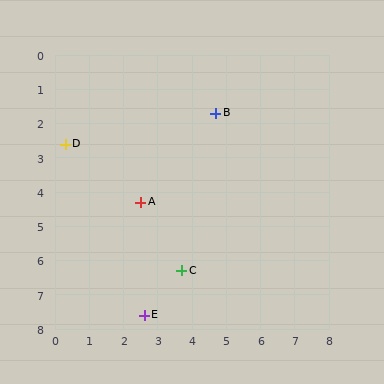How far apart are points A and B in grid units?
Points A and B are about 3.4 grid units apart.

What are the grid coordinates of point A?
Point A is at approximately (2.5, 4.3).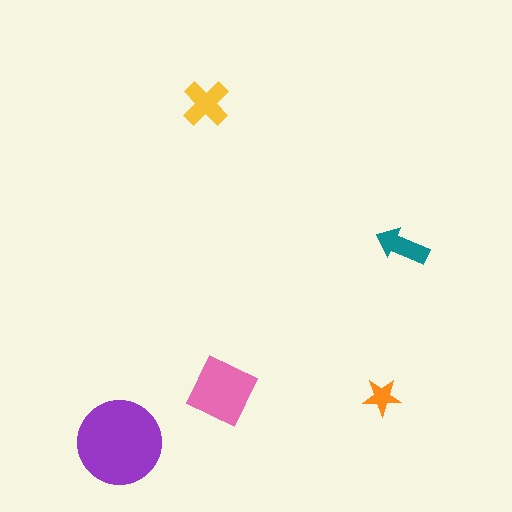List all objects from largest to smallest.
The purple circle, the pink square, the yellow cross, the teal arrow, the orange star.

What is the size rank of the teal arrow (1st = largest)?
4th.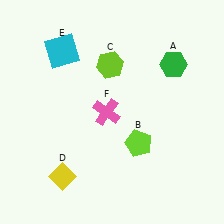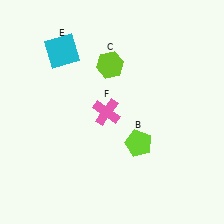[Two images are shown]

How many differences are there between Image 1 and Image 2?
There are 2 differences between the two images.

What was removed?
The yellow diamond (D), the green hexagon (A) were removed in Image 2.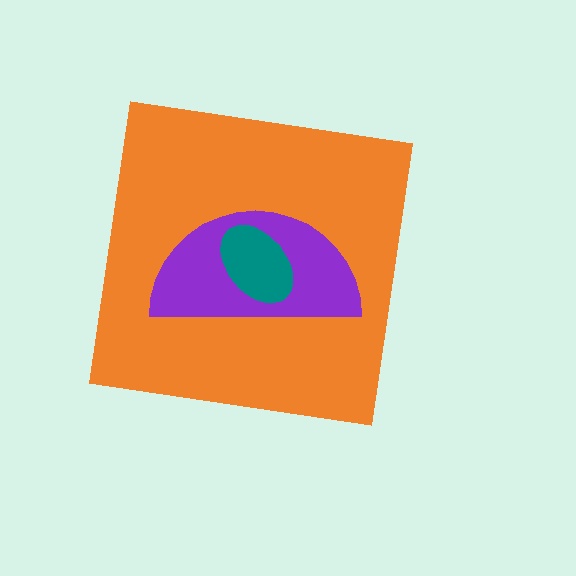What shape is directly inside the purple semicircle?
The teal ellipse.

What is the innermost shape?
The teal ellipse.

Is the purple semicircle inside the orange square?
Yes.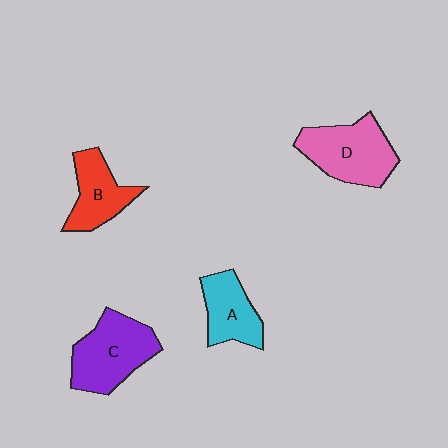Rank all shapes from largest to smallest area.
From largest to smallest: C (purple), D (pink), B (red), A (cyan).